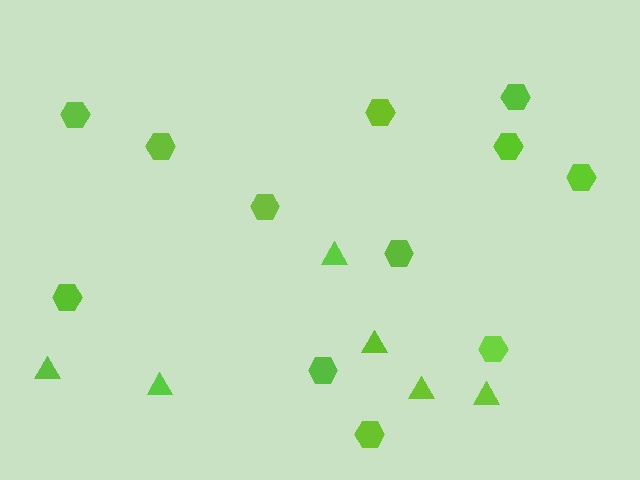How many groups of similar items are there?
There are 2 groups: one group of hexagons (12) and one group of triangles (6).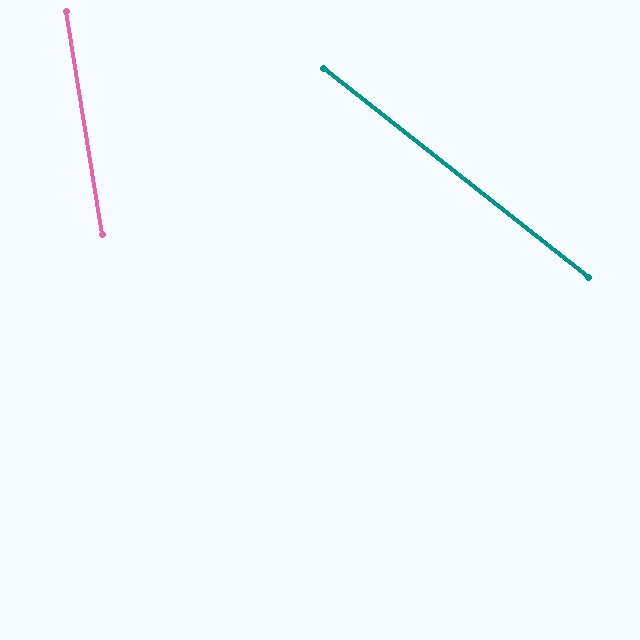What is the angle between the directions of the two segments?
Approximately 43 degrees.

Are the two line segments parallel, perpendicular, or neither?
Neither parallel nor perpendicular — they differ by about 43°.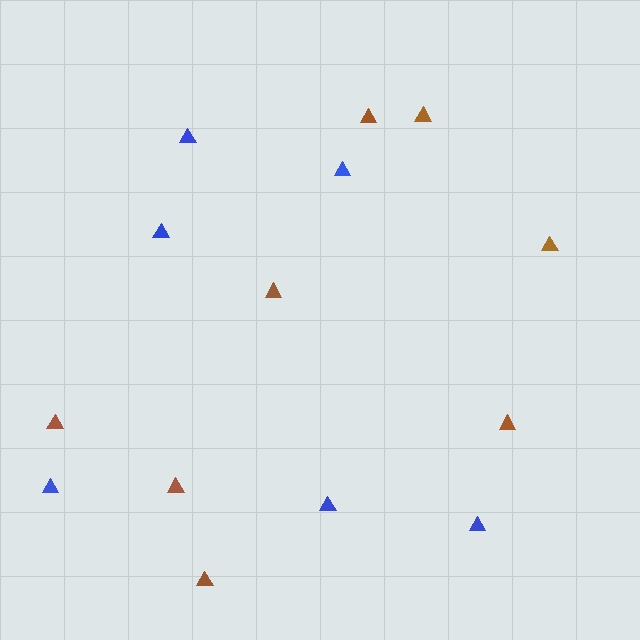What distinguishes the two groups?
There are 2 groups: one group of brown triangles (8) and one group of blue triangles (6).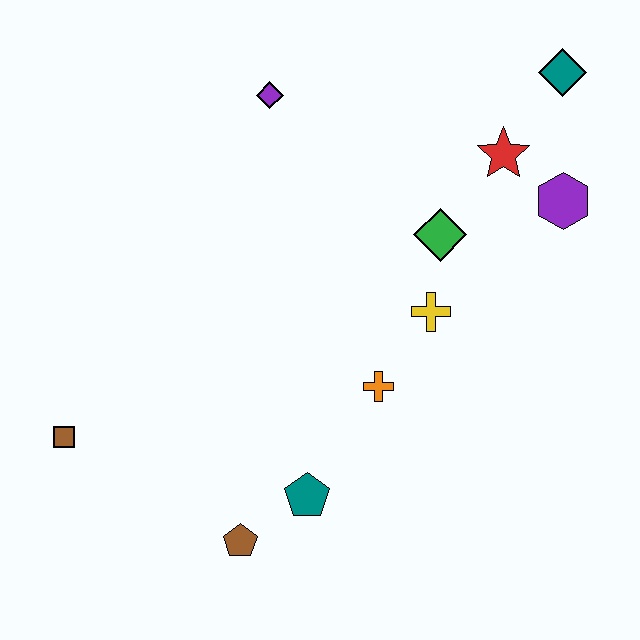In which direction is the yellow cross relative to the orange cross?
The yellow cross is above the orange cross.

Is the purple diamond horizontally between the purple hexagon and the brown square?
Yes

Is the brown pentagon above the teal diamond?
No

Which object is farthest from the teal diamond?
The brown square is farthest from the teal diamond.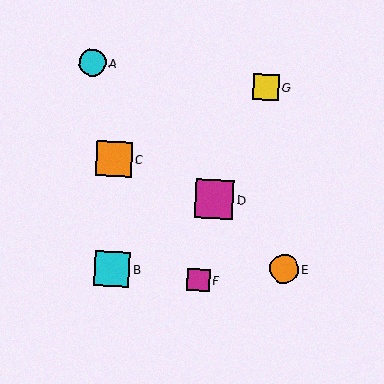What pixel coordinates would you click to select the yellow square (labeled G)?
Click at (266, 87) to select the yellow square G.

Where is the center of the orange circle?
The center of the orange circle is at (284, 268).